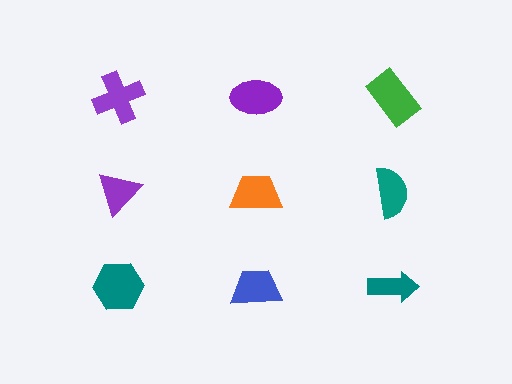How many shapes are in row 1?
3 shapes.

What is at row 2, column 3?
A teal semicircle.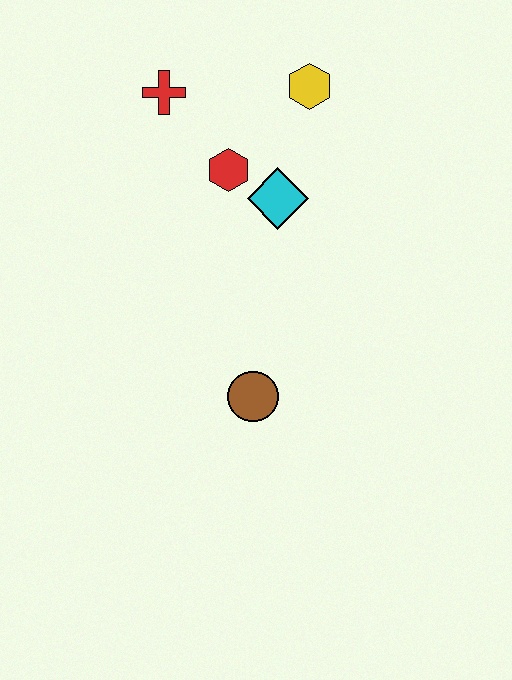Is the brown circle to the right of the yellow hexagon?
No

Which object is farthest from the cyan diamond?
The brown circle is farthest from the cyan diamond.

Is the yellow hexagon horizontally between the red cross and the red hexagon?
No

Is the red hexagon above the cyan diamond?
Yes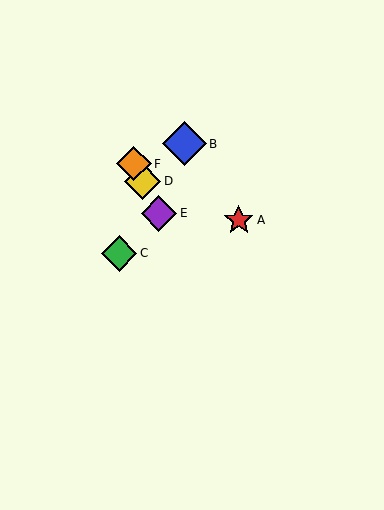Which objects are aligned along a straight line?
Objects D, E, F are aligned along a straight line.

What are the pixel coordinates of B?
Object B is at (184, 144).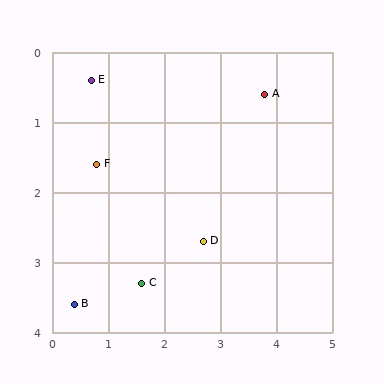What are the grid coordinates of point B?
Point B is at approximately (0.4, 3.6).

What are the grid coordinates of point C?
Point C is at approximately (1.6, 3.3).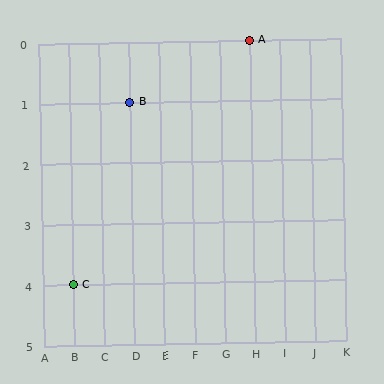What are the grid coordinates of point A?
Point A is at grid coordinates (H, 0).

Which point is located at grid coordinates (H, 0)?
Point A is at (H, 0).